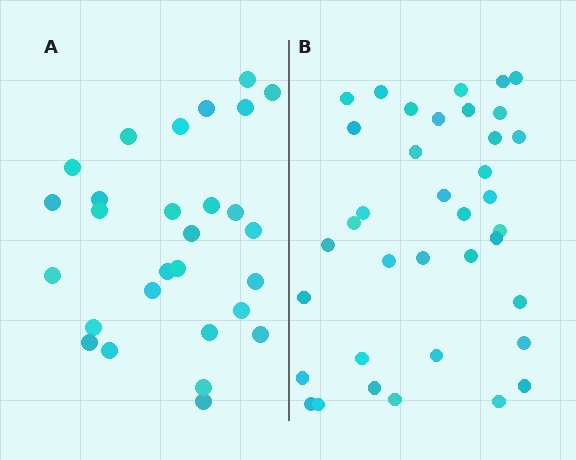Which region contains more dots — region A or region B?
Region B (the right region) has more dots.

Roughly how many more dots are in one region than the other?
Region B has roughly 8 or so more dots than region A.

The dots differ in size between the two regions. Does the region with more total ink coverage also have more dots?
No. Region A has more total ink coverage because its dots are larger, but region B actually contains more individual dots. Total area can be misleading — the number of items is what matters here.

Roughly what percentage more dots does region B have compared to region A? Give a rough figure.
About 30% more.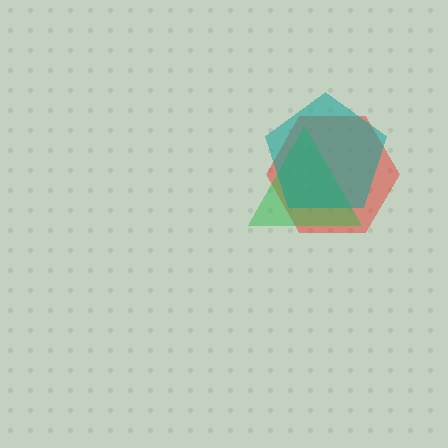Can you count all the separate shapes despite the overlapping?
Yes, there are 3 separate shapes.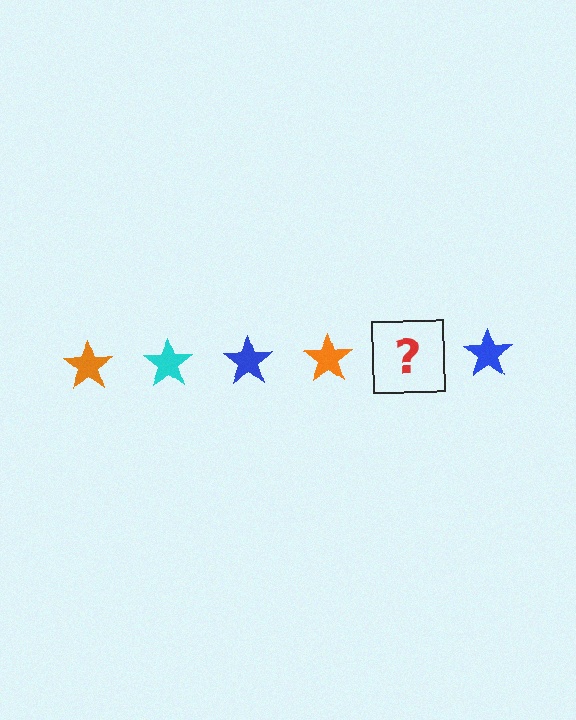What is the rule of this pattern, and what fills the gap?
The rule is that the pattern cycles through orange, cyan, blue stars. The gap should be filled with a cyan star.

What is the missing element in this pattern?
The missing element is a cyan star.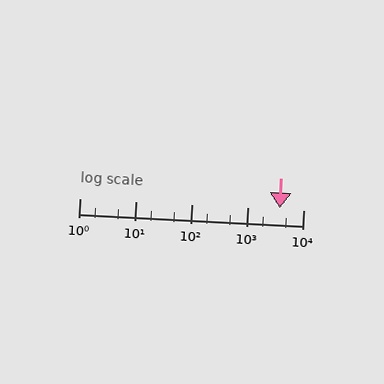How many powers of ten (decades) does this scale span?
The scale spans 4 decades, from 1 to 10000.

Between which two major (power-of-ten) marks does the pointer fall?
The pointer is between 1000 and 10000.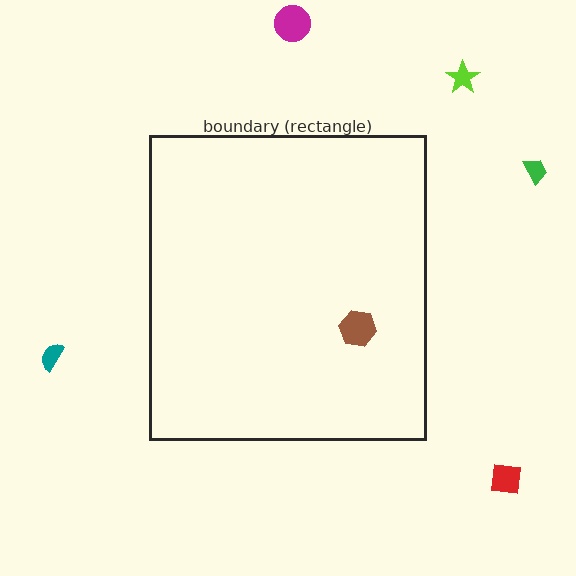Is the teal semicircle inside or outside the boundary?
Outside.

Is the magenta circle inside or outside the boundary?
Outside.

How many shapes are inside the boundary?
1 inside, 5 outside.